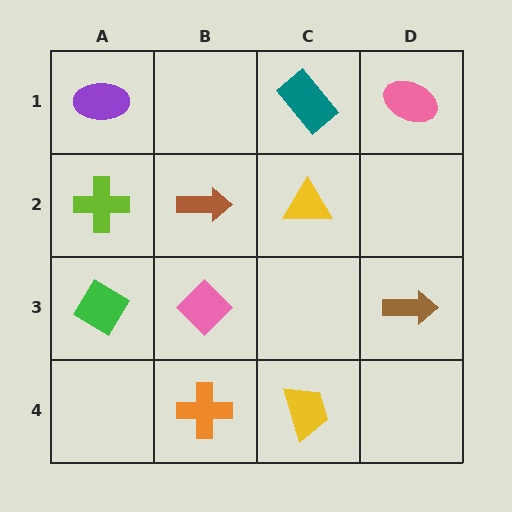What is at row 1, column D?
A pink ellipse.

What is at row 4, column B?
An orange cross.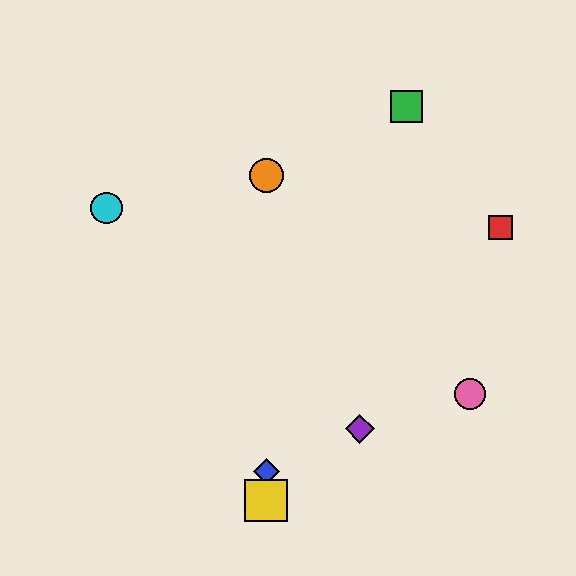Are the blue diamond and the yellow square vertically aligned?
Yes, both are at x≈266.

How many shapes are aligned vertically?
3 shapes (the blue diamond, the yellow square, the orange circle) are aligned vertically.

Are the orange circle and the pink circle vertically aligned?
No, the orange circle is at x≈266 and the pink circle is at x≈470.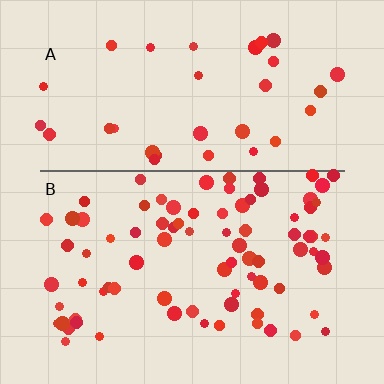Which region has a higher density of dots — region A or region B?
B (the bottom).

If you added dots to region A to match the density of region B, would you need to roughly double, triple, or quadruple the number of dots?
Approximately double.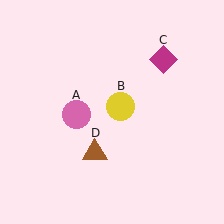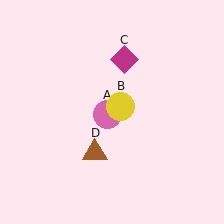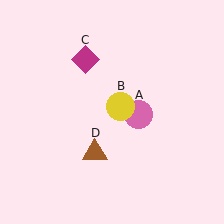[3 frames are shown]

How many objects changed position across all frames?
2 objects changed position: pink circle (object A), magenta diamond (object C).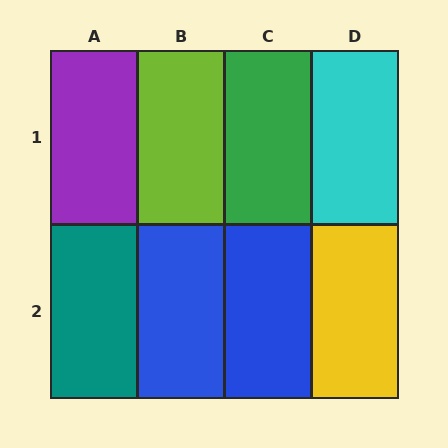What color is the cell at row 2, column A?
Teal.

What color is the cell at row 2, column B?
Blue.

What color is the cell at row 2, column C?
Blue.